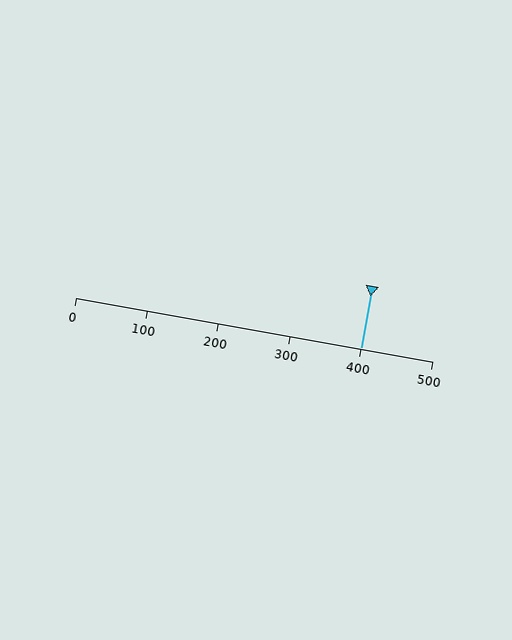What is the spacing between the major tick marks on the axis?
The major ticks are spaced 100 apart.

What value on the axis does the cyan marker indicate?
The marker indicates approximately 400.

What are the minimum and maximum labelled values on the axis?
The axis runs from 0 to 500.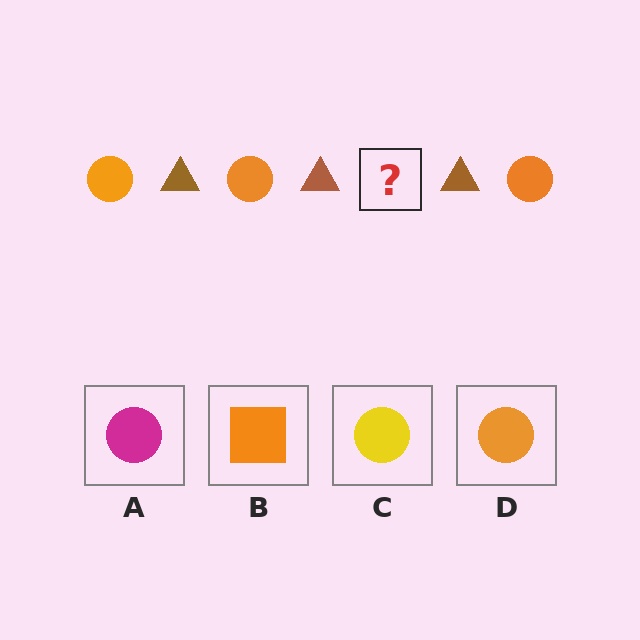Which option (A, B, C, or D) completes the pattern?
D.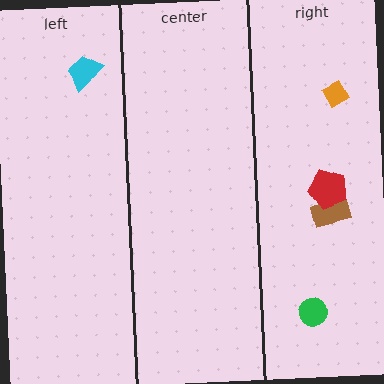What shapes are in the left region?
The cyan trapezoid.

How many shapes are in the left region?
1.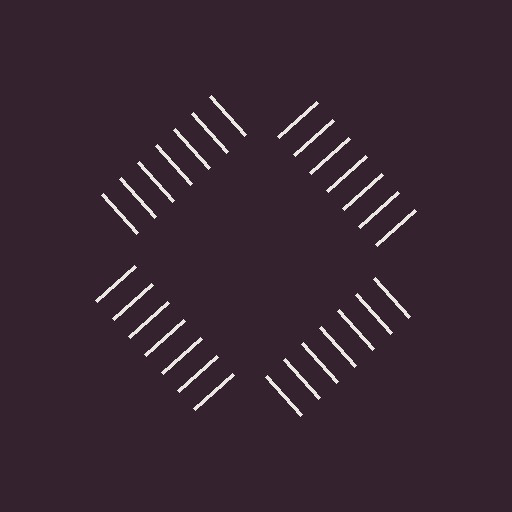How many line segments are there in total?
28 — 7 along each of the 4 edges.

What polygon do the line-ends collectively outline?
An illusory square — the line segments terminate on its edges but no continuous stroke is drawn.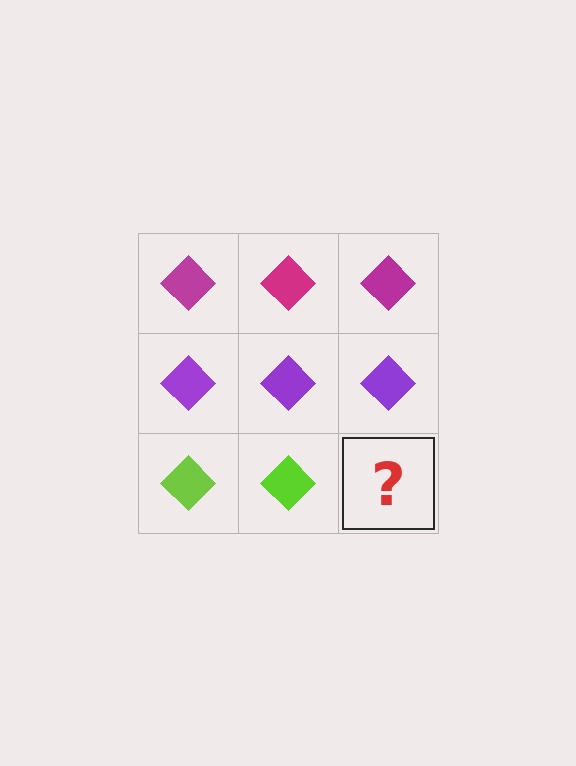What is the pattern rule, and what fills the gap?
The rule is that each row has a consistent color. The gap should be filled with a lime diamond.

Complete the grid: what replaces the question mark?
The question mark should be replaced with a lime diamond.